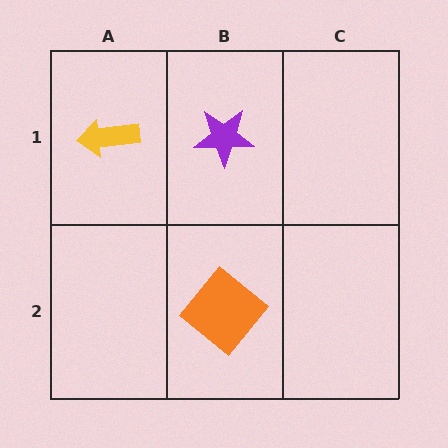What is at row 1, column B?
A purple star.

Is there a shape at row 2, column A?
No, that cell is empty.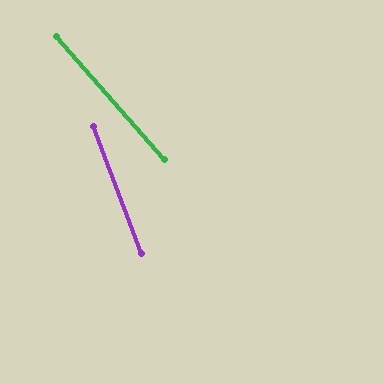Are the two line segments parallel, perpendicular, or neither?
Neither parallel nor perpendicular — they differ by about 20°.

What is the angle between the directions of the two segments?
Approximately 20 degrees.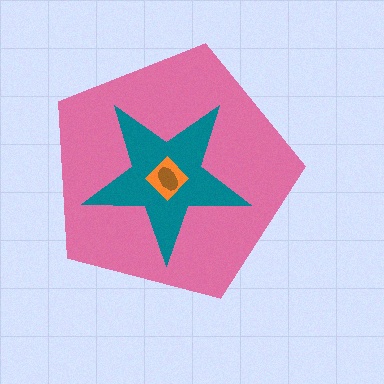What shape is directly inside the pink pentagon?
The teal star.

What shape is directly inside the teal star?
The orange diamond.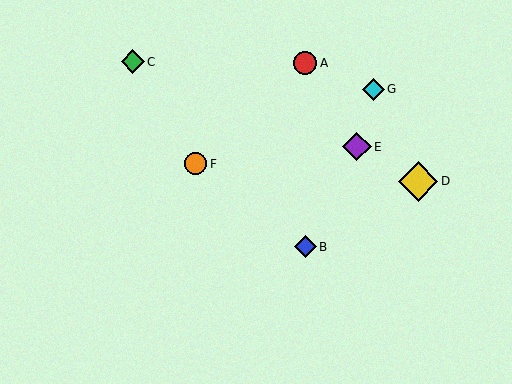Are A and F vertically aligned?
No, A is at x≈305 and F is at x≈196.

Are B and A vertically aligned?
Yes, both are at x≈305.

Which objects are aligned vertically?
Objects A, B are aligned vertically.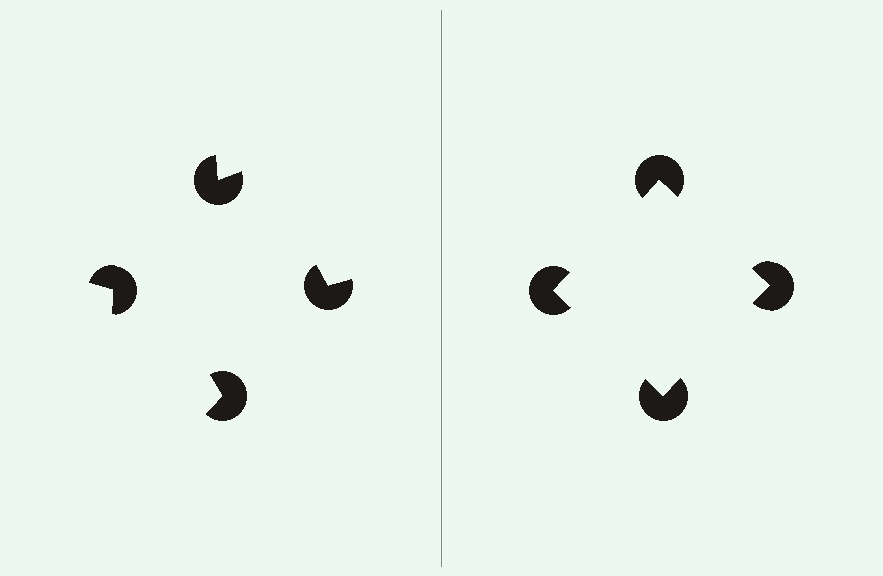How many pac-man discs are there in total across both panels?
8 — 4 on each side.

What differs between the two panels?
The pac-man discs are positioned identically on both sides; only the wedge orientations differ. On the right they align to a square; on the left they are misaligned.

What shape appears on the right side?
An illusory square.